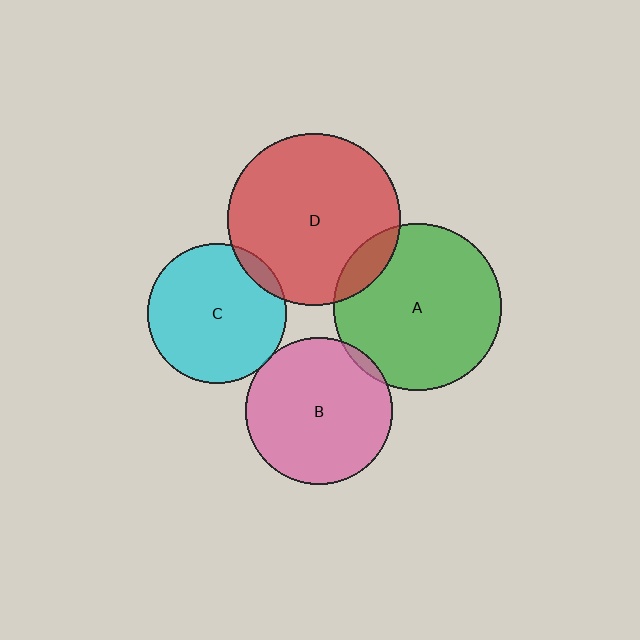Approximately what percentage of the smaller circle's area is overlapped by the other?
Approximately 5%.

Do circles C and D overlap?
Yes.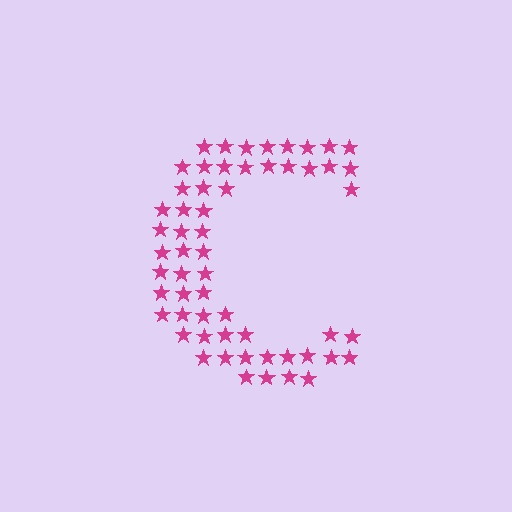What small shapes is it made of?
It is made of small stars.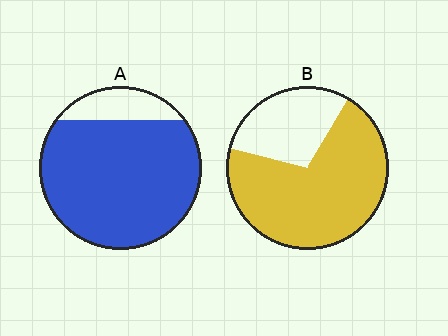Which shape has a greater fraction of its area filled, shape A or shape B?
Shape A.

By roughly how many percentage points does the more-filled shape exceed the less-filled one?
By roughly 15 percentage points (A over B).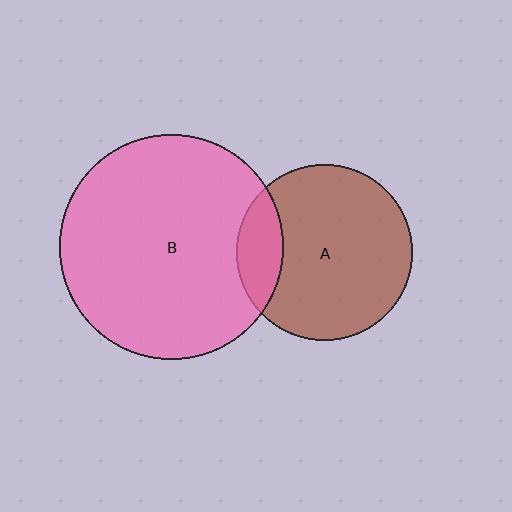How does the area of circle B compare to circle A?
Approximately 1.6 times.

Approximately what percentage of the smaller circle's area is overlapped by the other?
Approximately 15%.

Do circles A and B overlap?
Yes.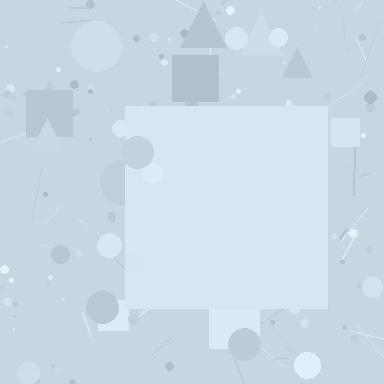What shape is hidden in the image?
A square is hidden in the image.